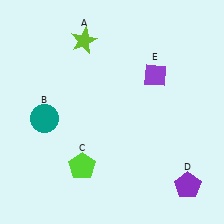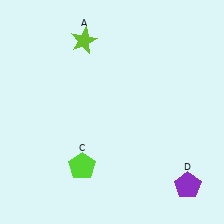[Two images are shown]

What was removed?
The purple diamond (E), the teal circle (B) were removed in Image 2.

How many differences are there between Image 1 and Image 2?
There are 2 differences between the two images.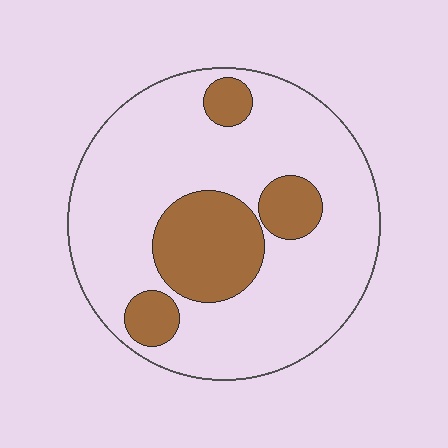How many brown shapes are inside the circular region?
4.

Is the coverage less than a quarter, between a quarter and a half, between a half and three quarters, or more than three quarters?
Less than a quarter.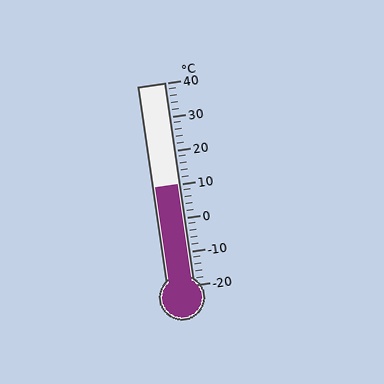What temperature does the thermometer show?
The thermometer shows approximately 10°C.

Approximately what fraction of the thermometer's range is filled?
The thermometer is filled to approximately 50% of its range.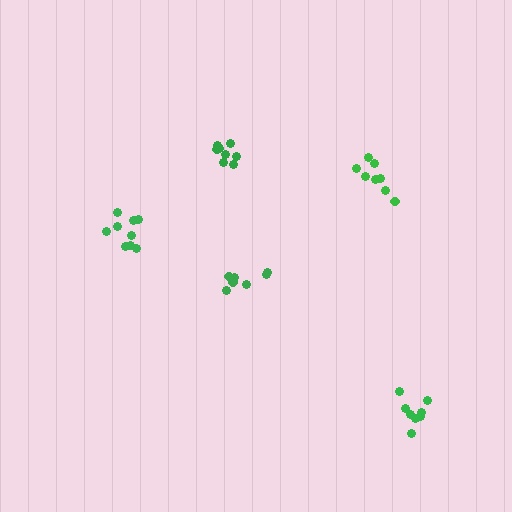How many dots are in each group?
Group 1: 7 dots, Group 2: 8 dots, Group 3: 8 dots, Group 4: 9 dots, Group 5: 8 dots (40 total).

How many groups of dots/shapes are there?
There are 5 groups.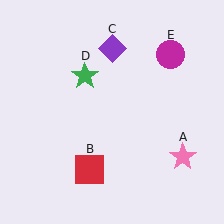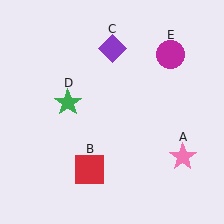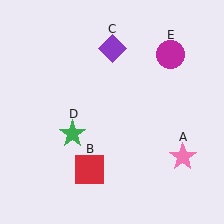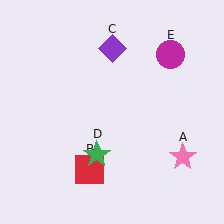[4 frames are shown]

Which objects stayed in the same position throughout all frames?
Pink star (object A) and red square (object B) and purple diamond (object C) and magenta circle (object E) remained stationary.